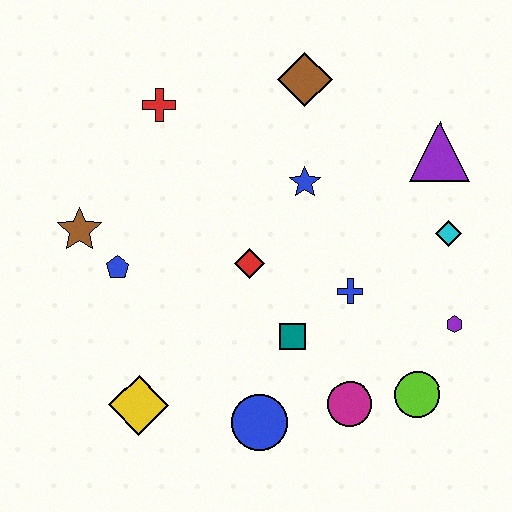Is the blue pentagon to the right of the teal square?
No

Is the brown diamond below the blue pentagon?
No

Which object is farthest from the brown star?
The purple hexagon is farthest from the brown star.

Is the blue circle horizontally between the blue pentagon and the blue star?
Yes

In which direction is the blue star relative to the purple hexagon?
The blue star is to the left of the purple hexagon.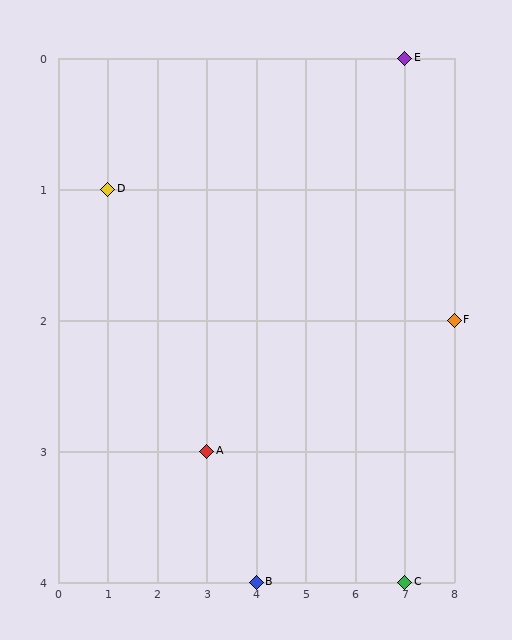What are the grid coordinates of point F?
Point F is at grid coordinates (8, 2).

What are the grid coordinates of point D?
Point D is at grid coordinates (1, 1).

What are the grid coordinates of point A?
Point A is at grid coordinates (3, 3).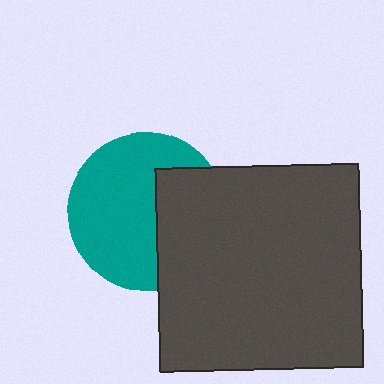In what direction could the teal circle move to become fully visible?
The teal circle could move left. That would shift it out from behind the dark gray square entirely.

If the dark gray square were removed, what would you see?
You would see the complete teal circle.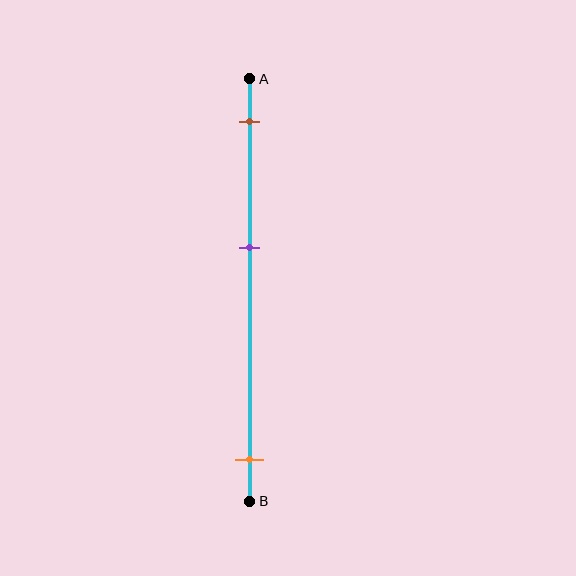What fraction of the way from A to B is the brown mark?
The brown mark is approximately 10% (0.1) of the way from A to B.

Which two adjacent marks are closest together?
The brown and purple marks are the closest adjacent pair.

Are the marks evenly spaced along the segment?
No, the marks are not evenly spaced.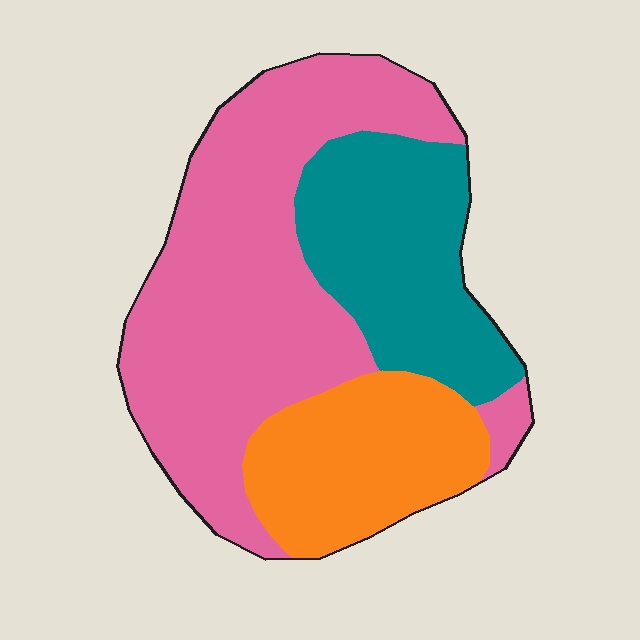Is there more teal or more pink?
Pink.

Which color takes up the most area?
Pink, at roughly 50%.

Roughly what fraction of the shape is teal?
Teal takes up about one quarter (1/4) of the shape.